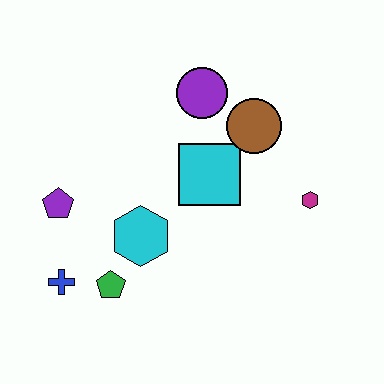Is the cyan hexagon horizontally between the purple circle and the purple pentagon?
Yes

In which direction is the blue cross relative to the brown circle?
The blue cross is to the left of the brown circle.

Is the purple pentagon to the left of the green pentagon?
Yes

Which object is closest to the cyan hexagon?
The green pentagon is closest to the cyan hexagon.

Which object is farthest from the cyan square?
The blue cross is farthest from the cyan square.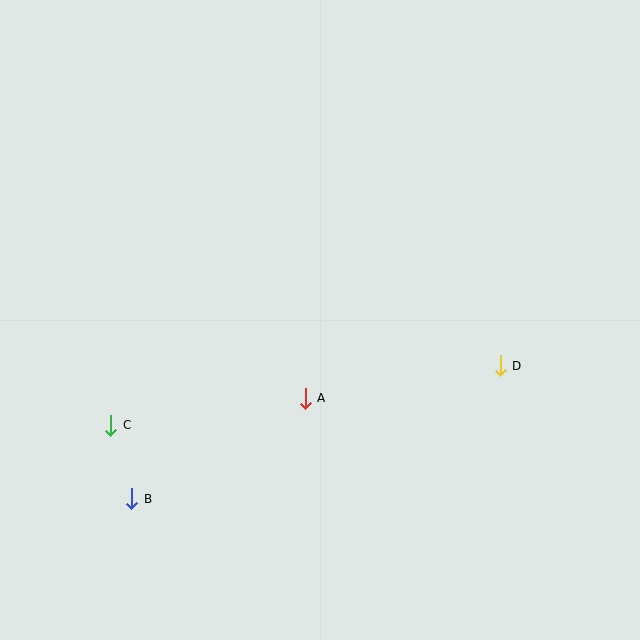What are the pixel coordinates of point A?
Point A is at (305, 398).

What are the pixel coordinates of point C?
Point C is at (111, 425).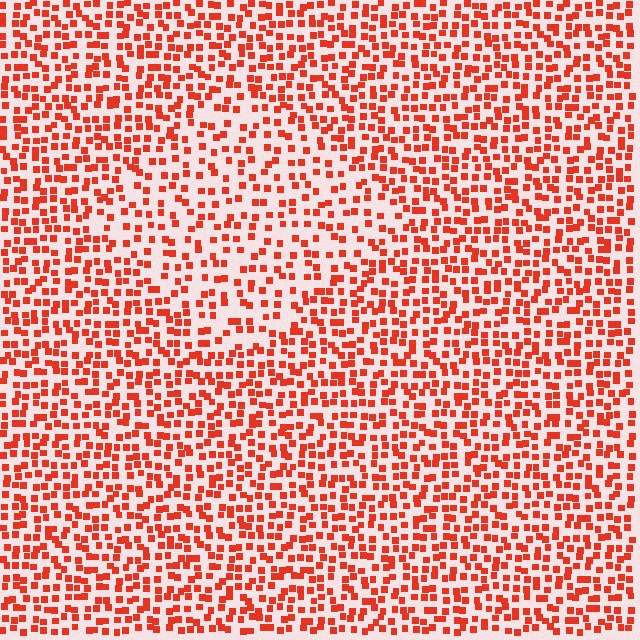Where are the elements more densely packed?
The elements are more densely packed outside the diamond boundary.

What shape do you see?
I see a diamond.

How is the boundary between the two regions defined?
The boundary is defined by a change in element density (approximately 1.6x ratio). All elements are the same color, size, and shape.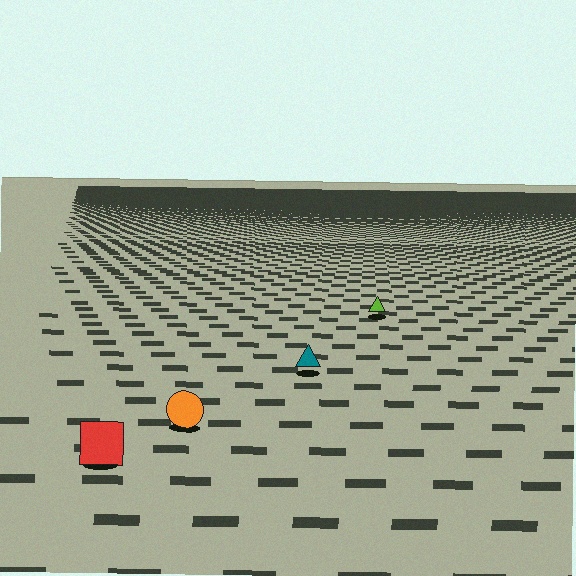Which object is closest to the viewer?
The red square is closest. The texture marks near it are larger and more spread out.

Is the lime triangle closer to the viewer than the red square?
No. The red square is closer — you can tell from the texture gradient: the ground texture is coarser near it.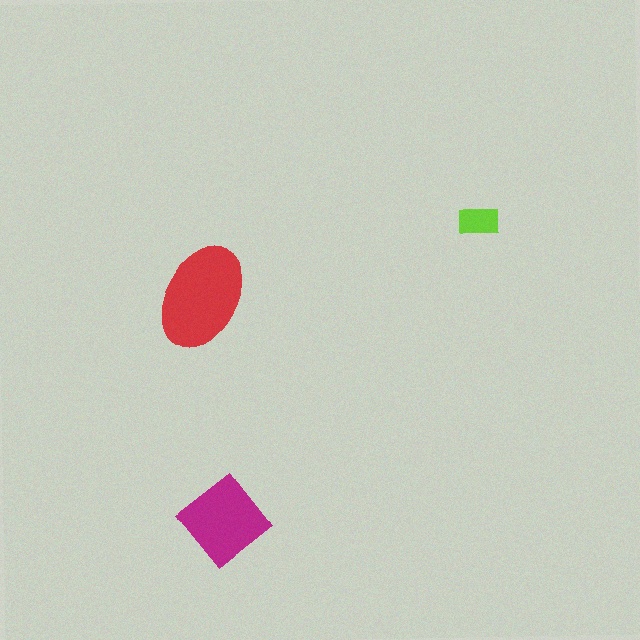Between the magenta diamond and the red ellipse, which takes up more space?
The red ellipse.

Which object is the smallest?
The lime rectangle.